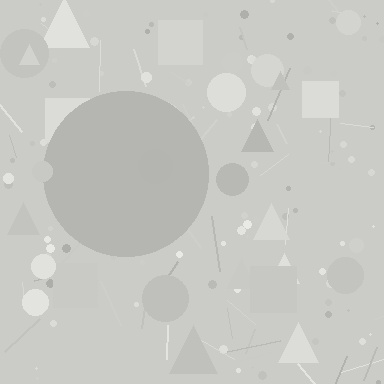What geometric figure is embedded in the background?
A circle is embedded in the background.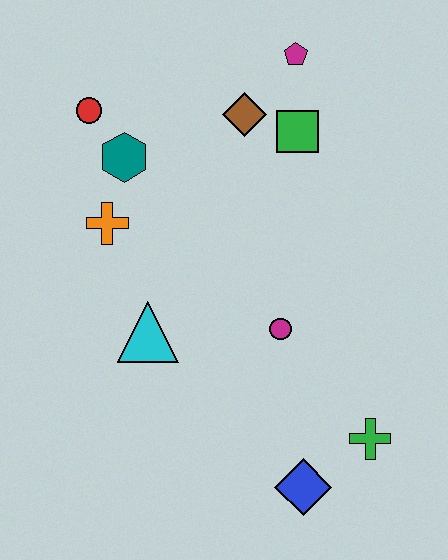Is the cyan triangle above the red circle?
No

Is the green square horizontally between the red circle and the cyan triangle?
No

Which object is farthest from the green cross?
The red circle is farthest from the green cross.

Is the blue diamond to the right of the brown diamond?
Yes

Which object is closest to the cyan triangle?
The orange cross is closest to the cyan triangle.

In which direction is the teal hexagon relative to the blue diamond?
The teal hexagon is above the blue diamond.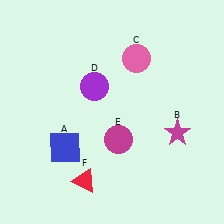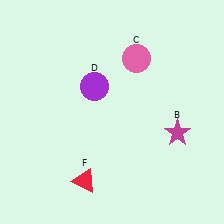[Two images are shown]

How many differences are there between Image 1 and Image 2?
There are 2 differences between the two images.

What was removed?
The blue square (A), the magenta circle (E) were removed in Image 2.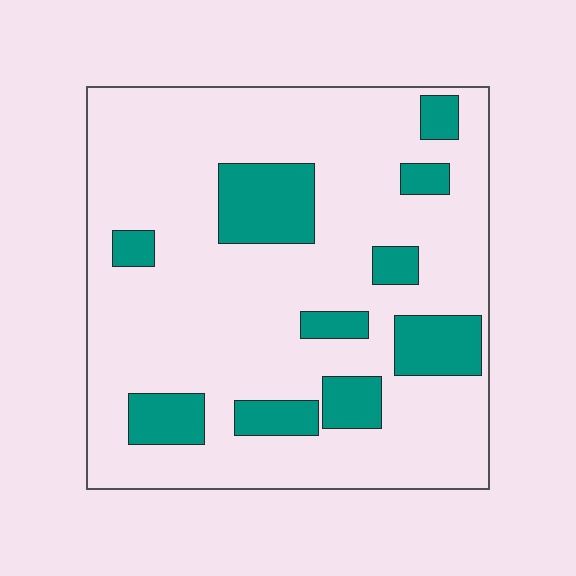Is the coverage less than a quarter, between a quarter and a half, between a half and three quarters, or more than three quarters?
Less than a quarter.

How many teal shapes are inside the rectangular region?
10.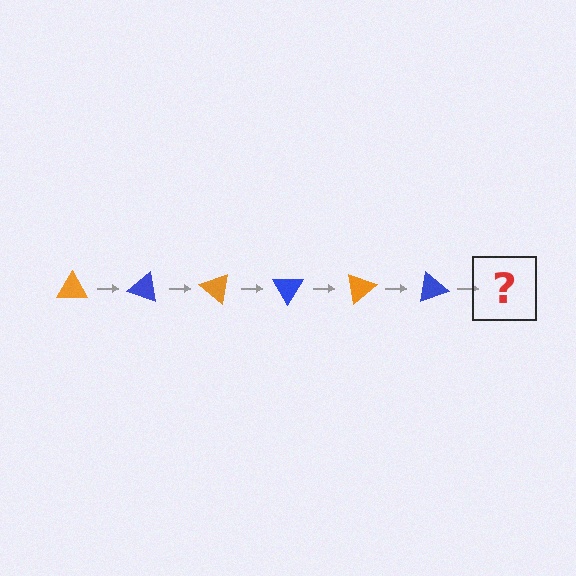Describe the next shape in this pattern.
It should be an orange triangle, rotated 120 degrees from the start.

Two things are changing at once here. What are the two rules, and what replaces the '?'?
The two rules are that it rotates 20 degrees each step and the color cycles through orange and blue. The '?' should be an orange triangle, rotated 120 degrees from the start.